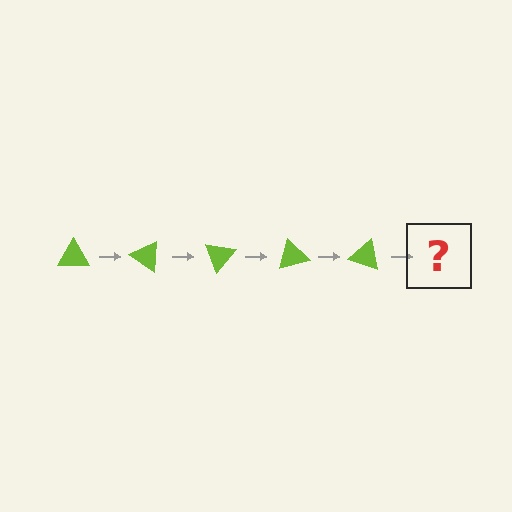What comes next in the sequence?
The next element should be a lime triangle rotated 175 degrees.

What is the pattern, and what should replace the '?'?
The pattern is that the triangle rotates 35 degrees each step. The '?' should be a lime triangle rotated 175 degrees.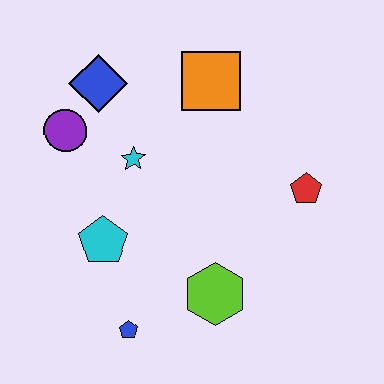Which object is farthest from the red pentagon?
The purple circle is farthest from the red pentagon.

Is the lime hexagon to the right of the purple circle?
Yes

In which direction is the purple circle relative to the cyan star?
The purple circle is to the left of the cyan star.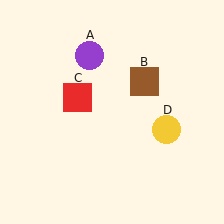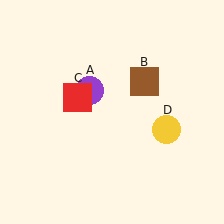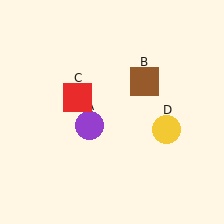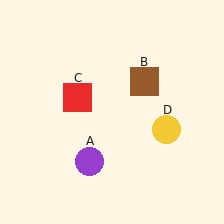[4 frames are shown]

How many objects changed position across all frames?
1 object changed position: purple circle (object A).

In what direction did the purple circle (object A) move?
The purple circle (object A) moved down.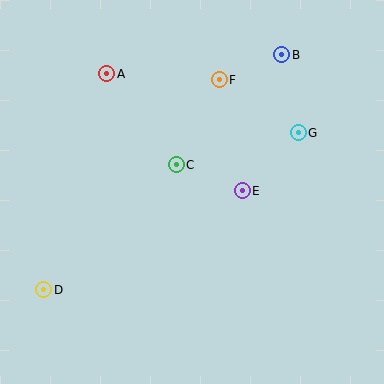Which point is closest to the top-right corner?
Point B is closest to the top-right corner.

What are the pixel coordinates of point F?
Point F is at (219, 80).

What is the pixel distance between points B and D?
The distance between B and D is 334 pixels.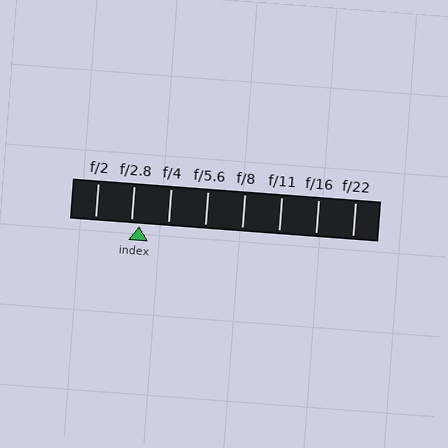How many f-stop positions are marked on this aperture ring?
There are 8 f-stop positions marked.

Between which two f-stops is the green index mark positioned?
The index mark is between f/2.8 and f/4.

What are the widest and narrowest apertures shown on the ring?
The widest aperture shown is f/2 and the narrowest is f/22.